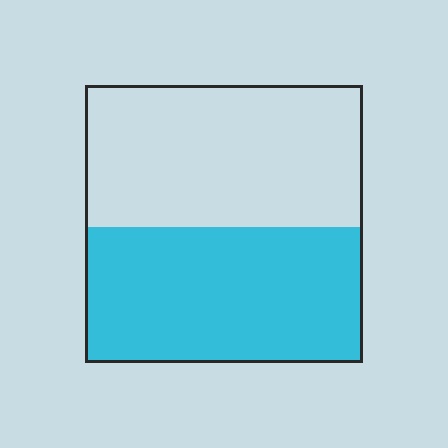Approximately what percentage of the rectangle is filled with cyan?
Approximately 50%.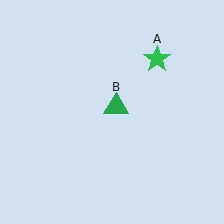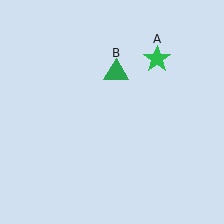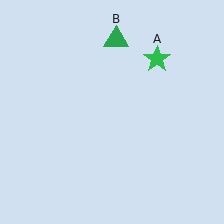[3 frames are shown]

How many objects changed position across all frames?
1 object changed position: green triangle (object B).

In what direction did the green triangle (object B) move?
The green triangle (object B) moved up.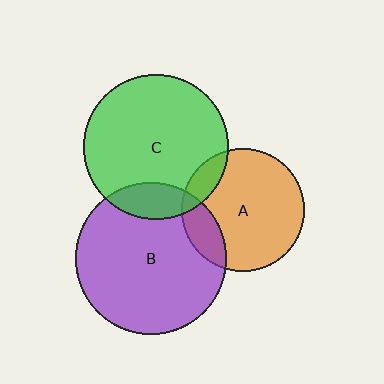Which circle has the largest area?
Circle B (purple).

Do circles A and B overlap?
Yes.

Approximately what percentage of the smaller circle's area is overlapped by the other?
Approximately 15%.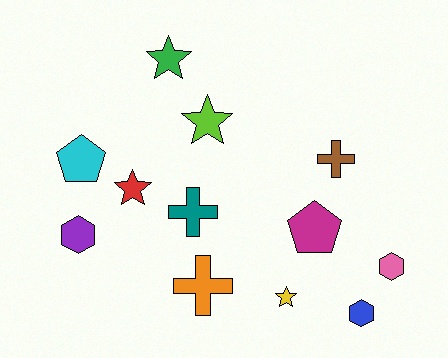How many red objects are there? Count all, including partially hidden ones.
There is 1 red object.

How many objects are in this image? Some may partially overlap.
There are 12 objects.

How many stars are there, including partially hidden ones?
There are 4 stars.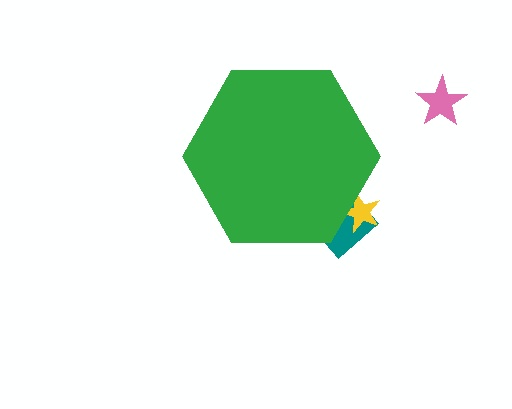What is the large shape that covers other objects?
A green hexagon.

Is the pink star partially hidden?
No, the pink star is fully visible.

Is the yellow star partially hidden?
Yes, the yellow star is partially hidden behind the green hexagon.